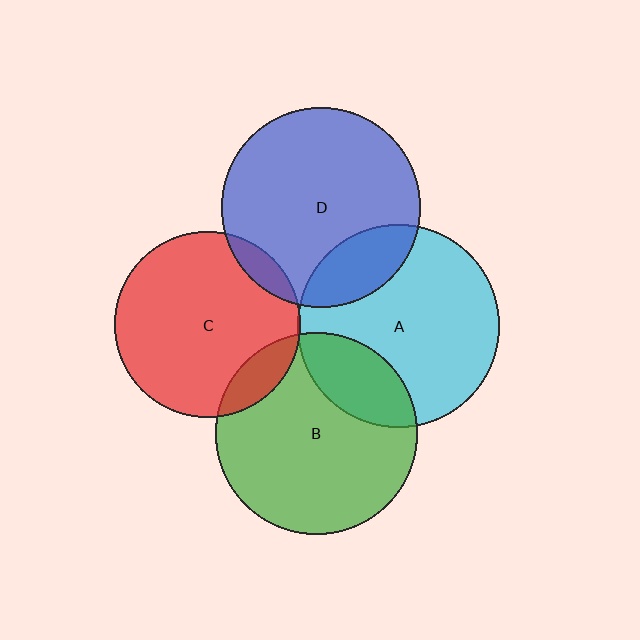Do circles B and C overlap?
Yes.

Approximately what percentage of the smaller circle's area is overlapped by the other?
Approximately 10%.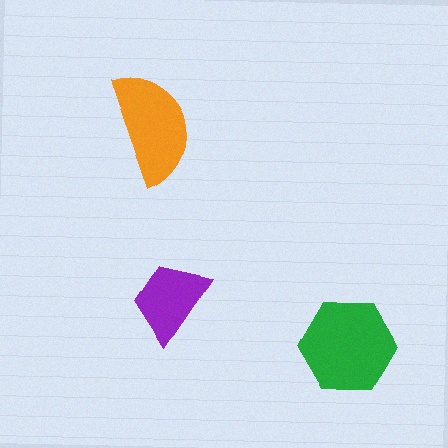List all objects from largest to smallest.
The green hexagon, the orange semicircle, the purple trapezoid.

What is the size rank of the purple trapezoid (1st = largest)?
3rd.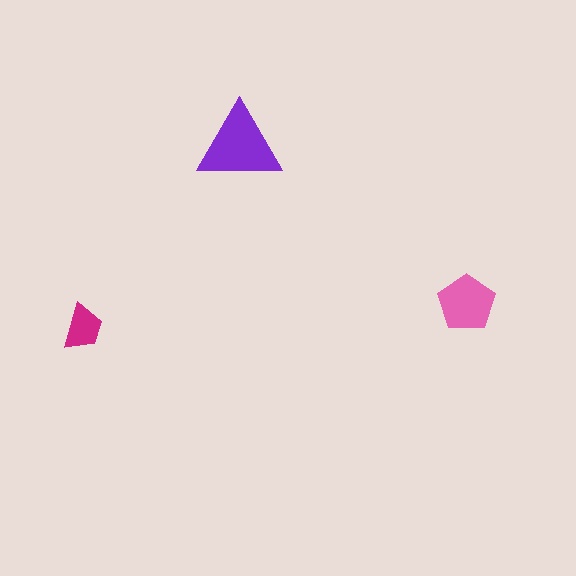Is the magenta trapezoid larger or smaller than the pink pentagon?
Smaller.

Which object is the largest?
The purple triangle.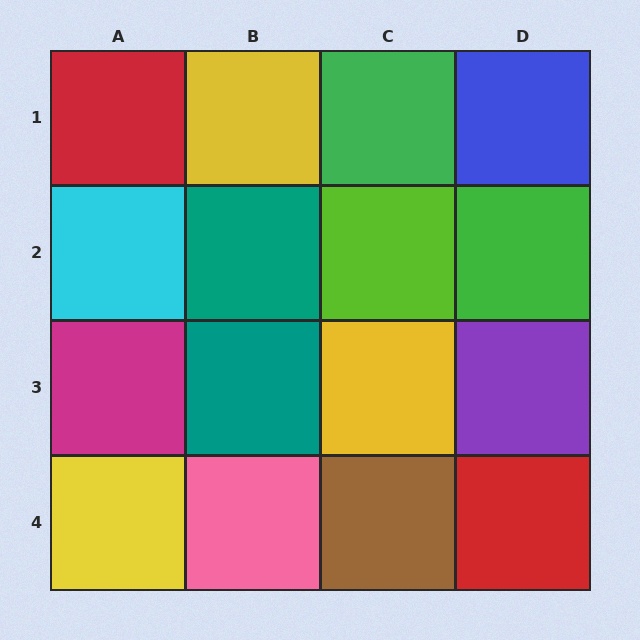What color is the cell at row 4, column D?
Red.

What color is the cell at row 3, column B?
Teal.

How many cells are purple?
1 cell is purple.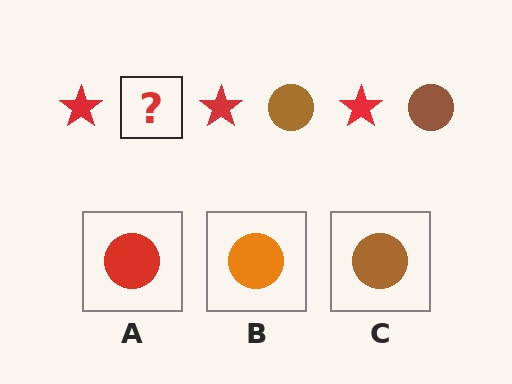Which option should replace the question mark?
Option C.